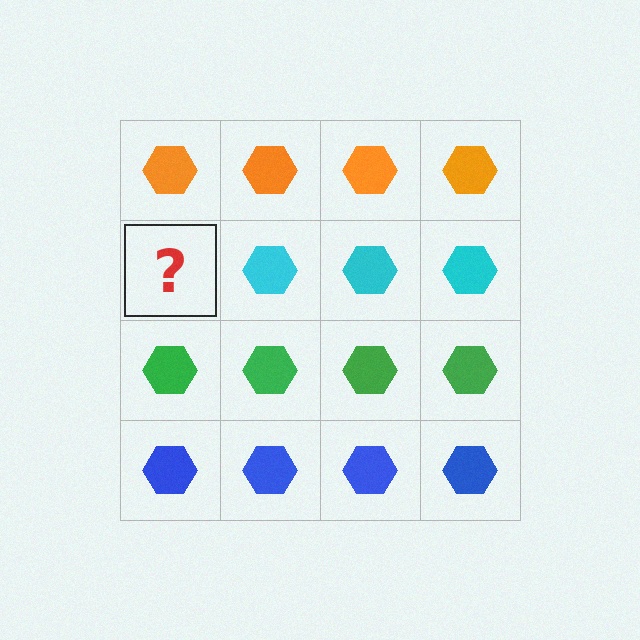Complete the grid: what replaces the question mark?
The question mark should be replaced with a cyan hexagon.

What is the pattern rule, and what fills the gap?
The rule is that each row has a consistent color. The gap should be filled with a cyan hexagon.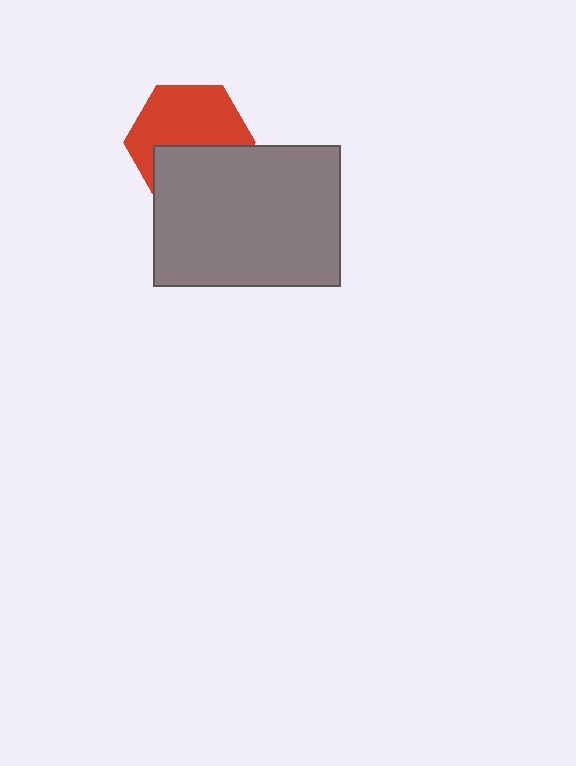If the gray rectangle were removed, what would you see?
You would see the complete red hexagon.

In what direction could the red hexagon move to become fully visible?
The red hexagon could move up. That would shift it out from behind the gray rectangle entirely.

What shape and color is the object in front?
The object in front is a gray rectangle.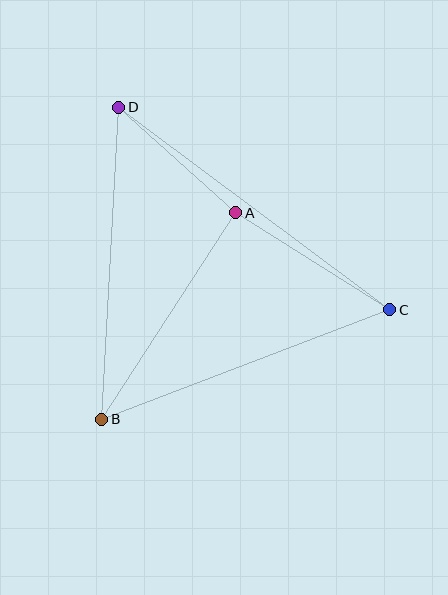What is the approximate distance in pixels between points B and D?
The distance between B and D is approximately 313 pixels.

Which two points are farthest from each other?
Points C and D are farthest from each other.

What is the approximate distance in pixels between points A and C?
The distance between A and C is approximately 182 pixels.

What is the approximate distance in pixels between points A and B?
The distance between A and B is approximately 246 pixels.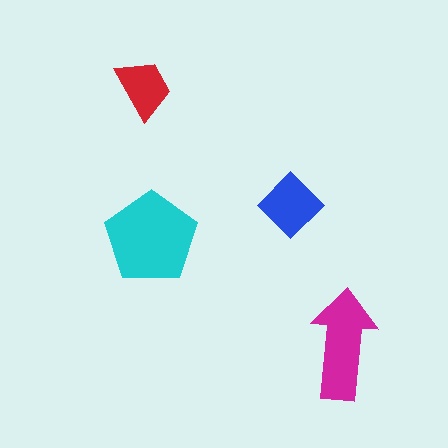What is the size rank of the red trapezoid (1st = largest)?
4th.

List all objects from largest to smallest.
The cyan pentagon, the magenta arrow, the blue diamond, the red trapezoid.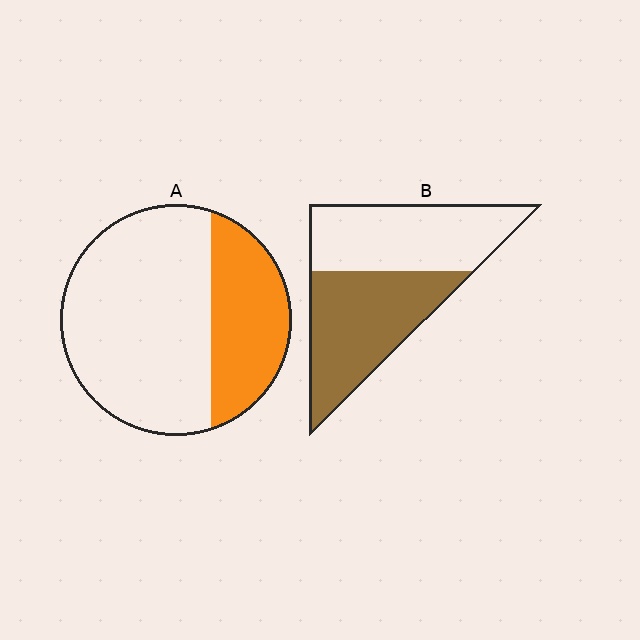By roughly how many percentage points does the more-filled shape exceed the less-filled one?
By roughly 20 percentage points (B over A).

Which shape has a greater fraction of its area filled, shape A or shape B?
Shape B.